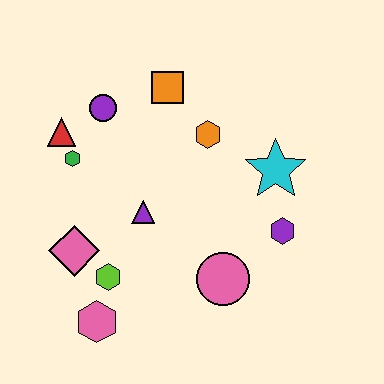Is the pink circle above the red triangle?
No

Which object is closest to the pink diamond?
The lime hexagon is closest to the pink diamond.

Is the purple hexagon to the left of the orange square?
No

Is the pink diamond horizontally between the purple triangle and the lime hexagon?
No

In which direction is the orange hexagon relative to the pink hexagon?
The orange hexagon is above the pink hexagon.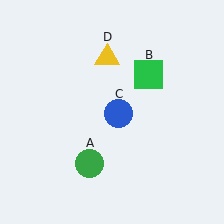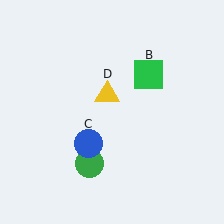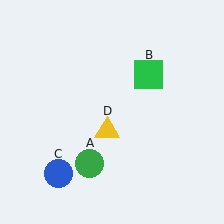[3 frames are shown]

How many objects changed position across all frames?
2 objects changed position: blue circle (object C), yellow triangle (object D).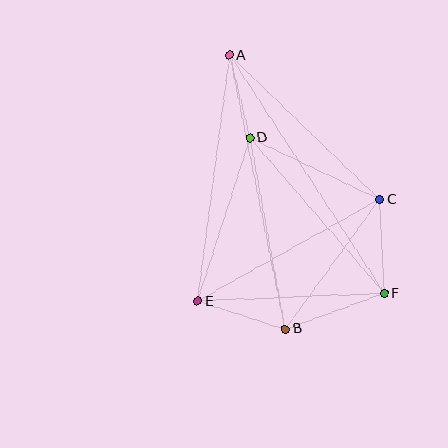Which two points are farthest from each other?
Points A and F are farthest from each other.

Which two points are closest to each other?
Points A and D are closest to each other.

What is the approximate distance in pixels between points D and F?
The distance between D and F is approximately 205 pixels.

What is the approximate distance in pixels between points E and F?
The distance between E and F is approximately 187 pixels.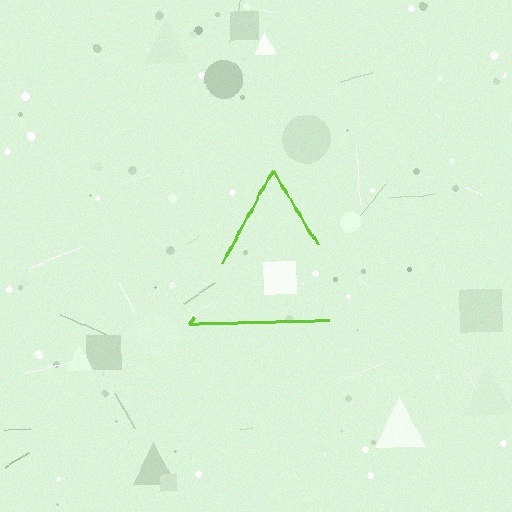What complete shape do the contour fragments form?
The contour fragments form a triangle.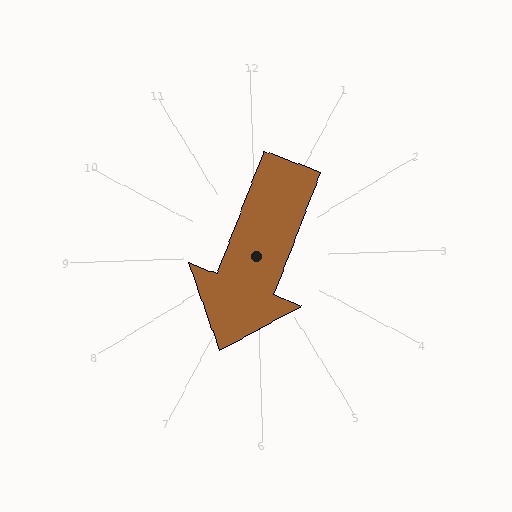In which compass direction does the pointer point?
Southwest.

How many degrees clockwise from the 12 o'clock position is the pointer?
Approximately 203 degrees.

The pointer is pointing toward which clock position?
Roughly 7 o'clock.